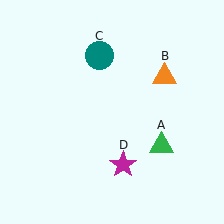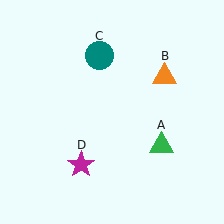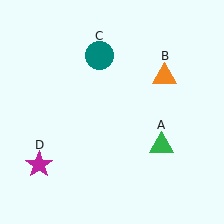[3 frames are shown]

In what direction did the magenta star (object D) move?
The magenta star (object D) moved left.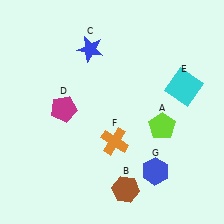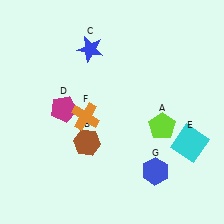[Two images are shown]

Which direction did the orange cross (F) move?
The orange cross (F) moved left.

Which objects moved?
The objects that moved are: the brown hexagon (B), the cyan square (E), the orange cross (F).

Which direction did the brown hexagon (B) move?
The brown hexagon (B) moved up.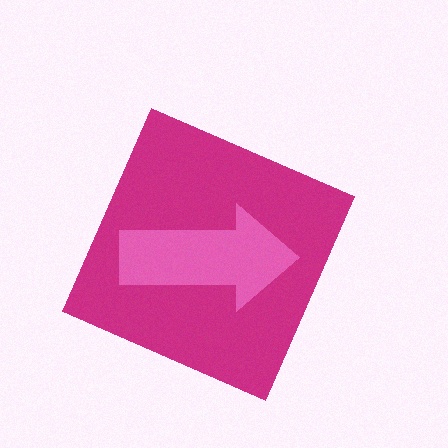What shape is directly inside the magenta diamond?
The pink arrow.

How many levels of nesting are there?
2.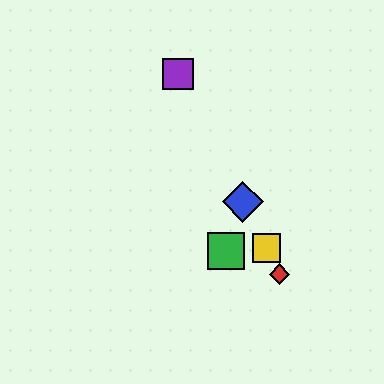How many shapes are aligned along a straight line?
4 shapes (the red diamond, the blue diamond, the yellow square, the purple square) are aligned along a straight line.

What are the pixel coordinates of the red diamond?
The red diamond is at (279, 274).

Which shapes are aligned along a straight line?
The red diamond, the blue diamond, the yellow square, the purple square are aligned along a straight line.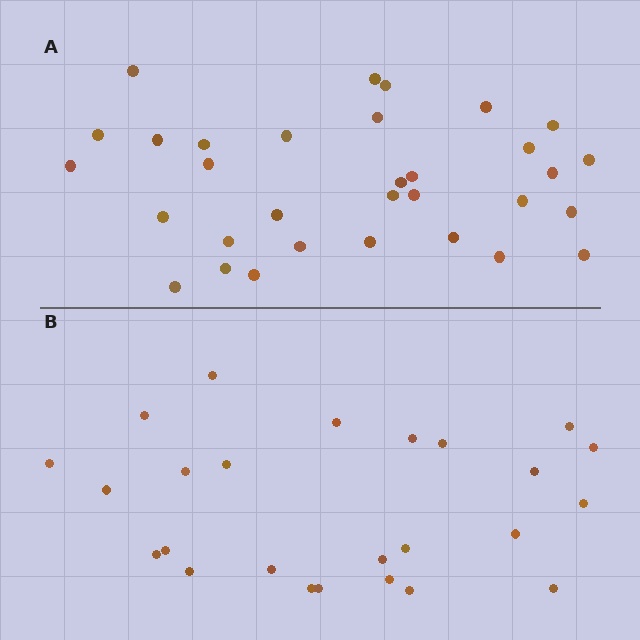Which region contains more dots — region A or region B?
Region A (the top region) has more dots.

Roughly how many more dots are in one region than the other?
Region A has roughly 8 or so more dots than region B.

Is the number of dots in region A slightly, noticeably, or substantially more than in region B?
Region A has noticeably more, but not dramatically so. The ratio is roughly 1.3 to 1.